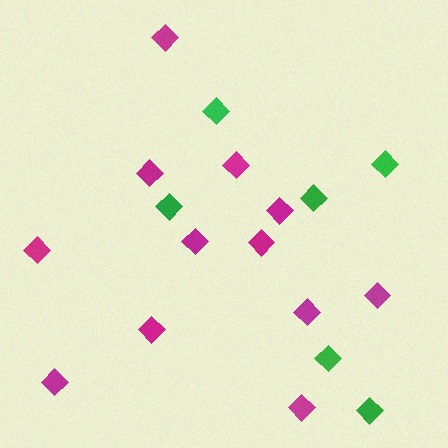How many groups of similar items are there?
There are 2 groups: one group of green diamonds (6) and one group of magenta diamonds (12).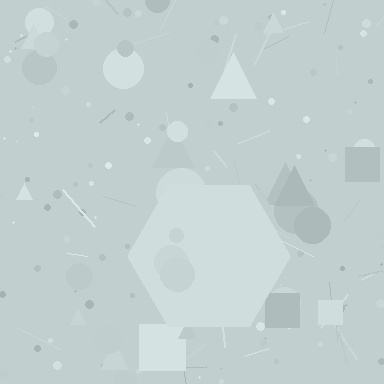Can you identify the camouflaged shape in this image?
The camouflaged shape is a hexagon.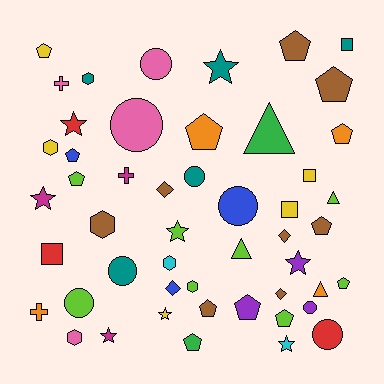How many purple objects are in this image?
There are 3 purple objects.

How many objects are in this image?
There are 50 objects.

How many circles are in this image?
There are 8 circles.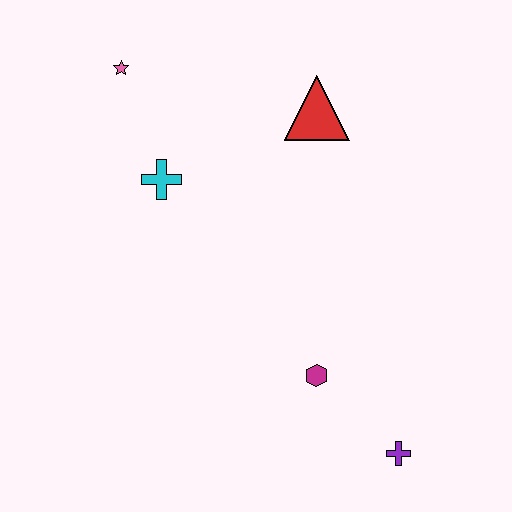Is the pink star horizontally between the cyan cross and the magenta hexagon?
No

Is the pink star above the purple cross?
Yes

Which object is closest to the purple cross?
The magenta hexagon is closest to the purple cross.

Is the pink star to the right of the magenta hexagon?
No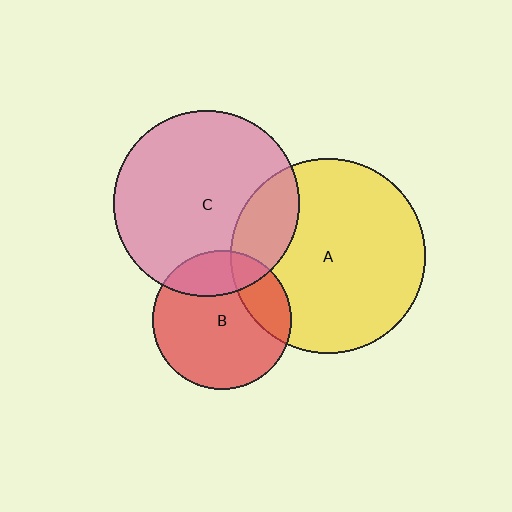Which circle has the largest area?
Circle A (yellow).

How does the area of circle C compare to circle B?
Approximately 1.8 times.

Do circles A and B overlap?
Yes.